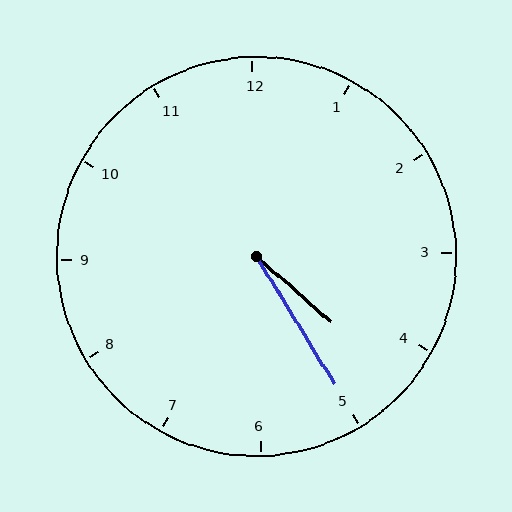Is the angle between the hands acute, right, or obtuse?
It is acute.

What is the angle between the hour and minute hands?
Approximately 18 degrees.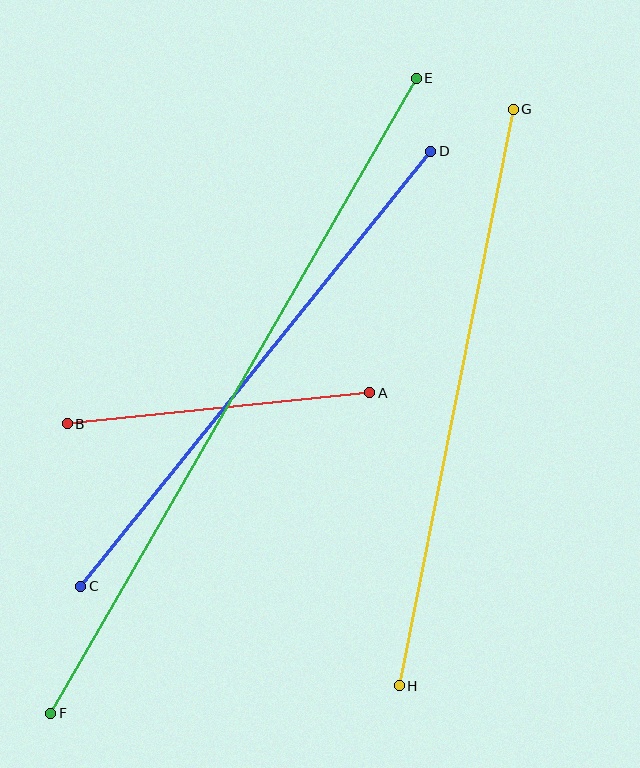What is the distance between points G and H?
The distance is approximately 588 pixels.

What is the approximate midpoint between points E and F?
The midpoint is at approximately (233, 396) pixels.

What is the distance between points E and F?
The distance is approximately 733 pixels.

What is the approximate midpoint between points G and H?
The midpoint is at approximately (456, 398) pixels.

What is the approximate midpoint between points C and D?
The midpoint is at approximately (256, 369) pixels.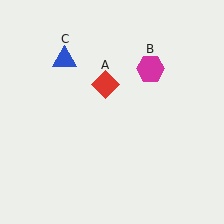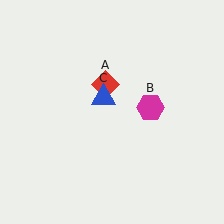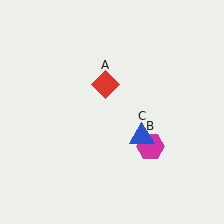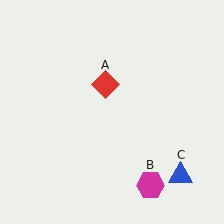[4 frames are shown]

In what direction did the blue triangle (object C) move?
The blue triangle (object C) moved down and to the right.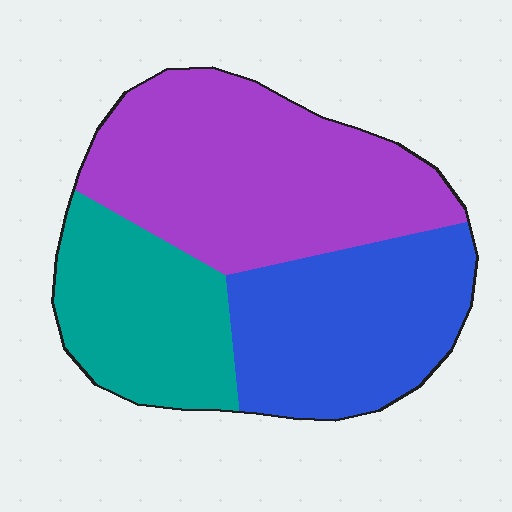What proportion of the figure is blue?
Blue covers roughly 30% of the figure.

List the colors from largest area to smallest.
From largest to smallest: purple, blue, teal.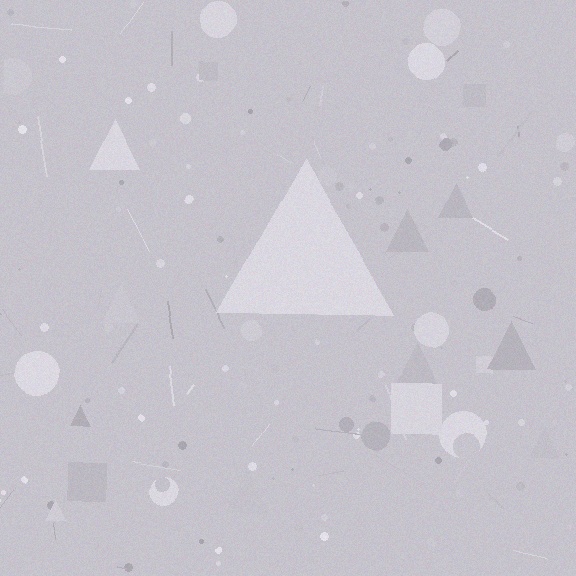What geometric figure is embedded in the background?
A triangle is embedded in the background.